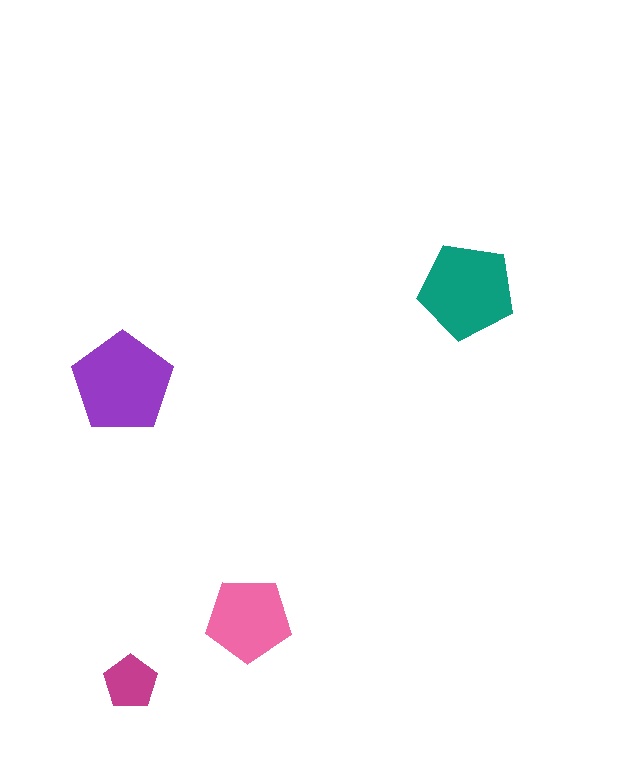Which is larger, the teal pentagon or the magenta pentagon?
The teal one.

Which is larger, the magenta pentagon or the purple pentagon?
The purple one.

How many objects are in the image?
There are 4 objects in the image.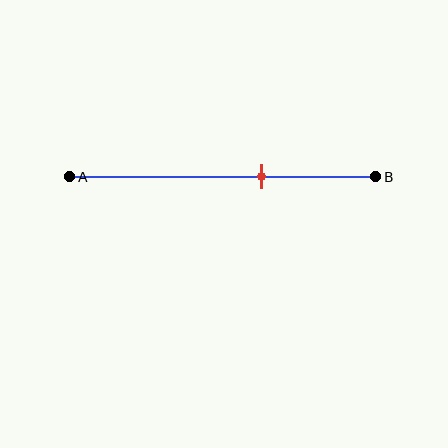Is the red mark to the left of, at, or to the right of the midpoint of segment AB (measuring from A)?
The red mark is to the right of the midpoint of segment AB.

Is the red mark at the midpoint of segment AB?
No, the mark is at about 65% from A, not at the 50% midpoint.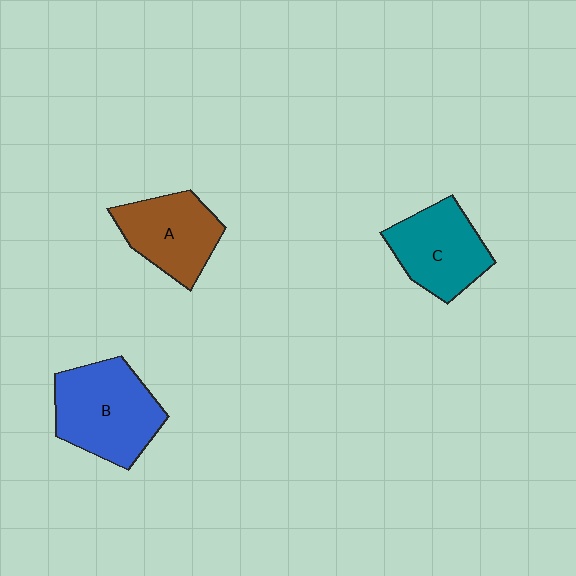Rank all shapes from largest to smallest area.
From largest to smallest: B (blue), C (teal), A (brown).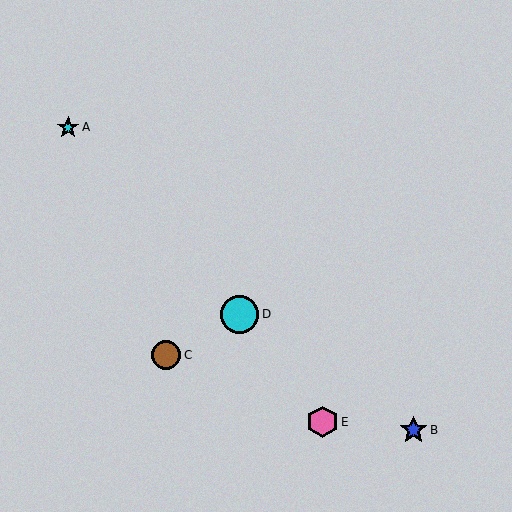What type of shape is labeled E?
Shape E is a pink hexagon.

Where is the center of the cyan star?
The center of the cyan star is at (68, 127).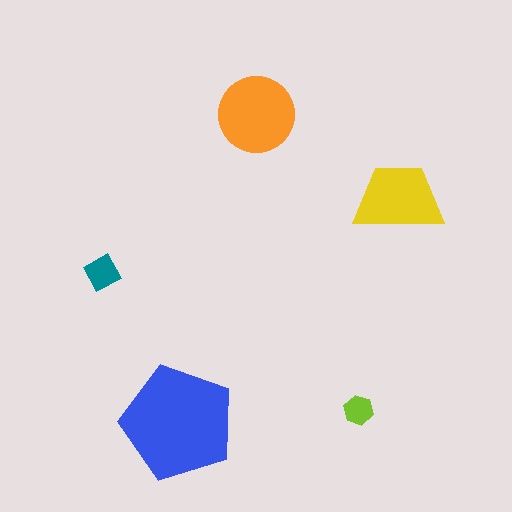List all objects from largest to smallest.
The blue pentagon, the orange circle, the yellow trapezoid, the teal diamond, the lime hexagon.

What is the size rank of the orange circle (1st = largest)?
2nd.